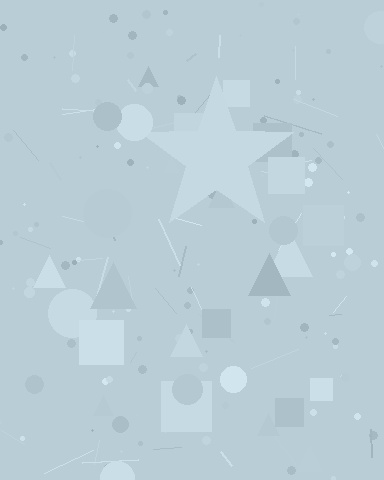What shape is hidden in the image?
A star is hidden in the image.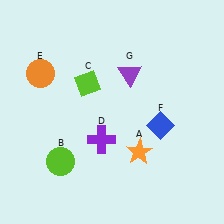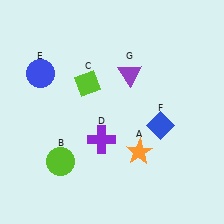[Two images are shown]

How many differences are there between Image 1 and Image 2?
There is 1 difference between the two images.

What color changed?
The circle (E) changed from orange in Image 1 to blue in Image 2.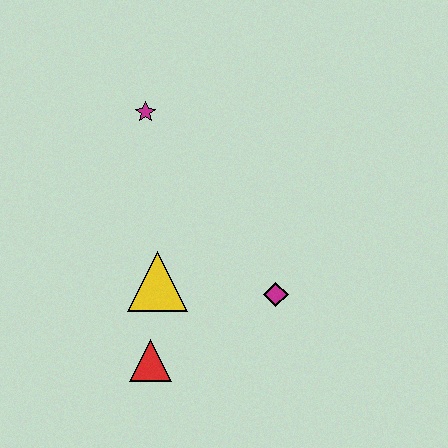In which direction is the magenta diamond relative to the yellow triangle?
The magenta diamond is to the right of the yellow triangle.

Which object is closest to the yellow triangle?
The red triangle is closest to the yellow triangle.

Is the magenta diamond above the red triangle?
Yes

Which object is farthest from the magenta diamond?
The magenta star is farthest from the magenta diamond.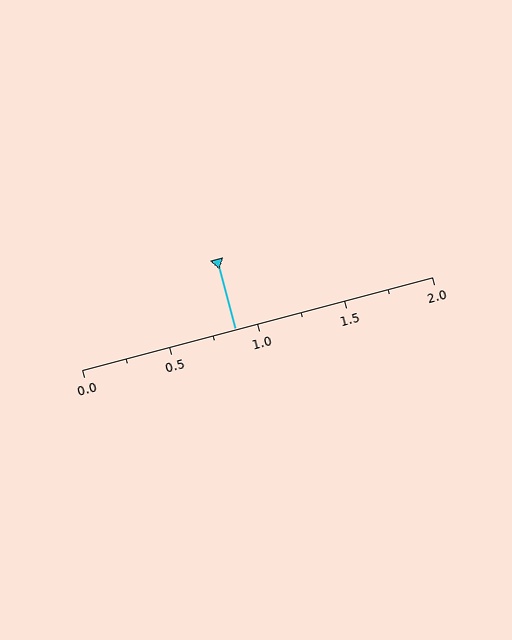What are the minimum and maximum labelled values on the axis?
The axis runs from 0.0 to 2.0.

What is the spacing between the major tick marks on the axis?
The major ticks are spaced 0.5 apart.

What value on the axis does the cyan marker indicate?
The marker indicates approximately 0.88.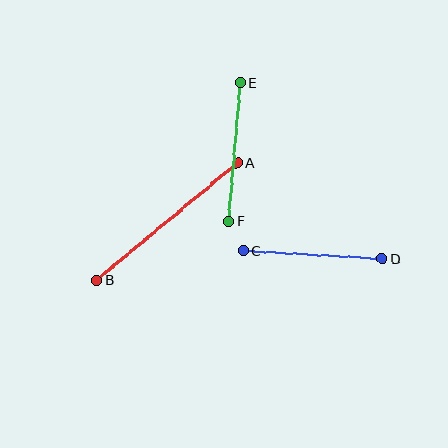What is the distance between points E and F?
The distance is approximately 139 pixels.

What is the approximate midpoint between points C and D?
The midpoint is at approximately (313, 255) pixels.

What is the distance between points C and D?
The distance is approximately 139 pixels.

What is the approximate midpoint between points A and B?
The midpoint is at approximately (167, 222) pixels.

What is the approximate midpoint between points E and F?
The midpoint is at approximately (234, 152) pixels.